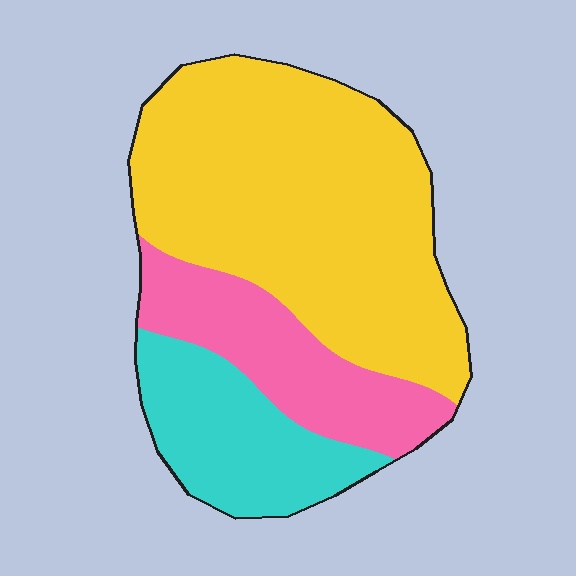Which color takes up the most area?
Yellow, at roughly 60%.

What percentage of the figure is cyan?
Cyan takes up about one fifth (1/5) of the figure.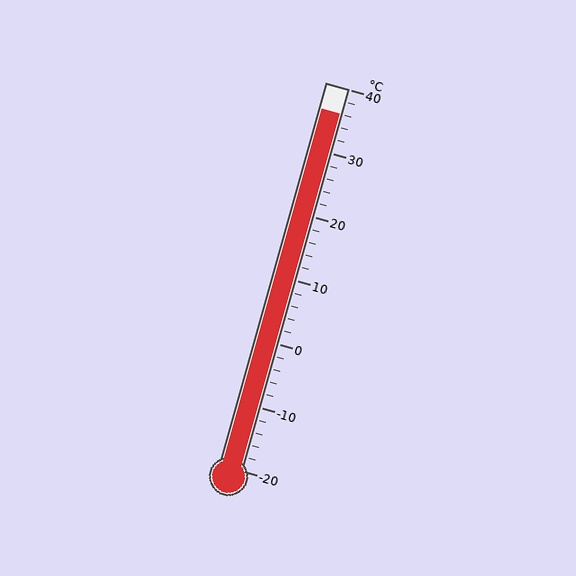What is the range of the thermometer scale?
The thermometer scale ranges from -20°C to 40°C.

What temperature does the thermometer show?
The thermometer shows approximately 36°C.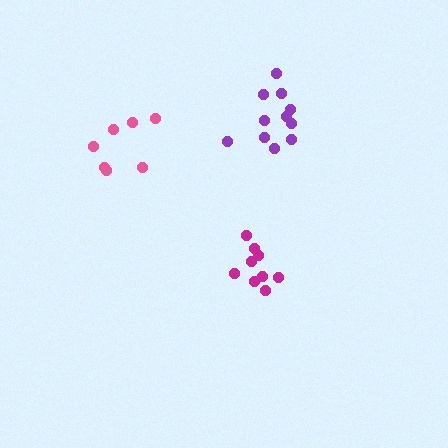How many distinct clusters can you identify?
There are 3 distinct clusters.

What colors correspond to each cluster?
The clusters are colored: magenta, purple, pink.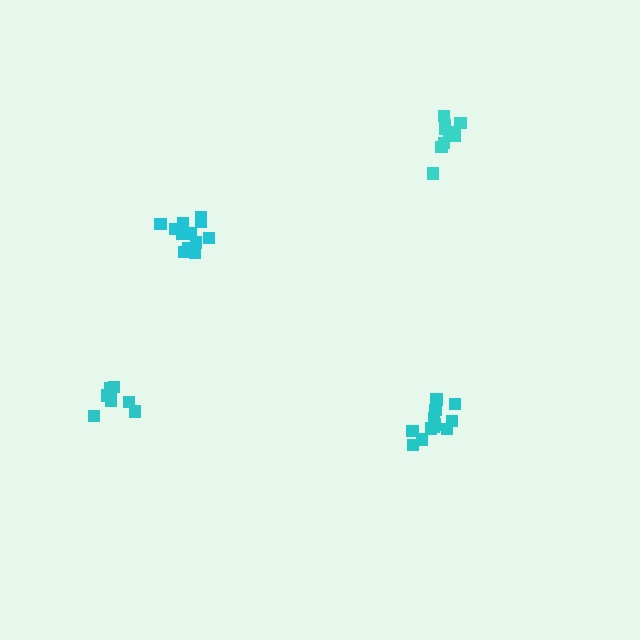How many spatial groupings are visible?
There are 4 spatial groupings.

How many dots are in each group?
Group 1: 12 dots, Group 2: 12 dots, Group 3: 10 dots, Group 4: 8 dots (42 total).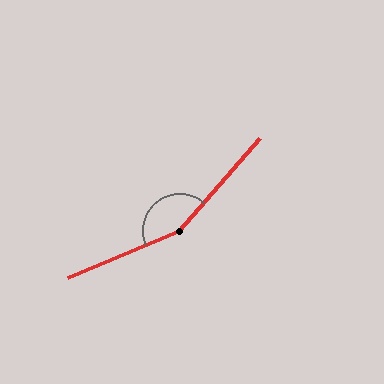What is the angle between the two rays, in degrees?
Approximately 154 degrees.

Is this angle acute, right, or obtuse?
It is obtuse.